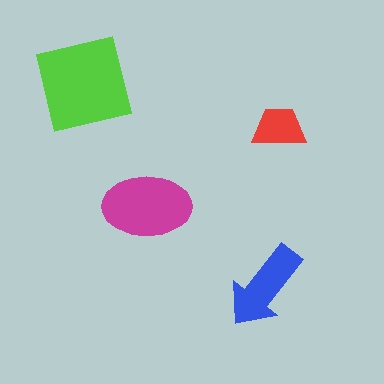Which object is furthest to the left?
The lime square is leftmost.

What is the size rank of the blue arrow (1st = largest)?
3rd.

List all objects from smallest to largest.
The red trapezoid, the blue arrow, the magenta ellipse, the lime square.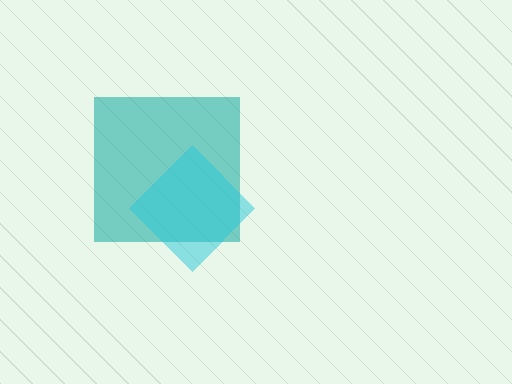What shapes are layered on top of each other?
The layered shapes are: a teal square, a cyan diamond.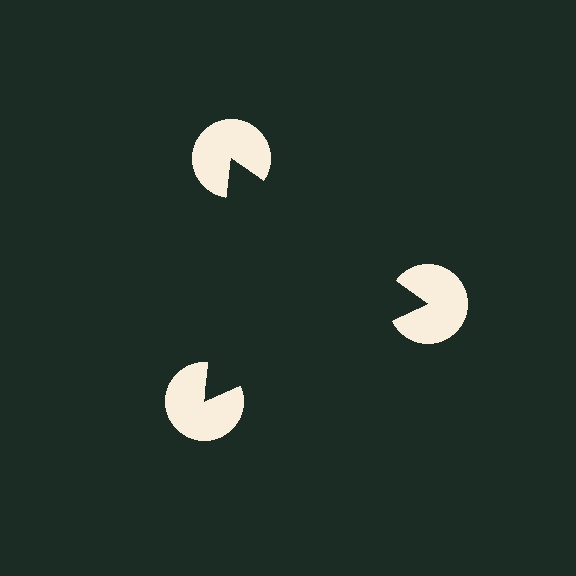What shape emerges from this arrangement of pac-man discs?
An illusory triangle — its edges are inferred from the aligned wedge cuts in the pac-man discs, not physically drawn.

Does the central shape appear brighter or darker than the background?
It typically appears slightly darker than the background, even though no actual brightness change is drawn.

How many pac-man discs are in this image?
There are 3 — one at each vertex of the illusory triangle.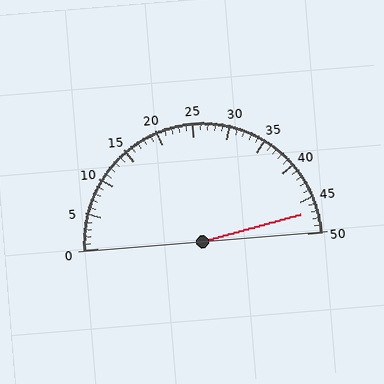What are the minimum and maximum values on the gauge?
The gauge ranges from 0 to 50.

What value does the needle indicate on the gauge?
The needle indicates approximately 47.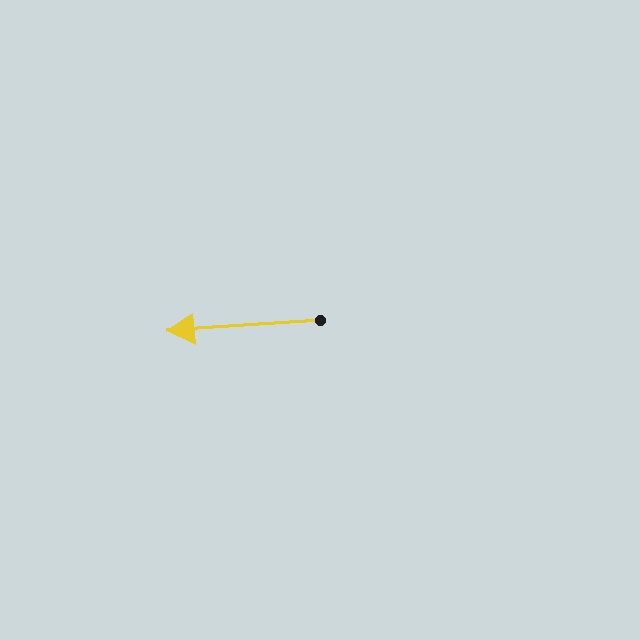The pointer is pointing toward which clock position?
Roughly 9 o'clock.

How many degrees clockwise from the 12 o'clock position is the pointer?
Approximately 266 degrees.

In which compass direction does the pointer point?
West.